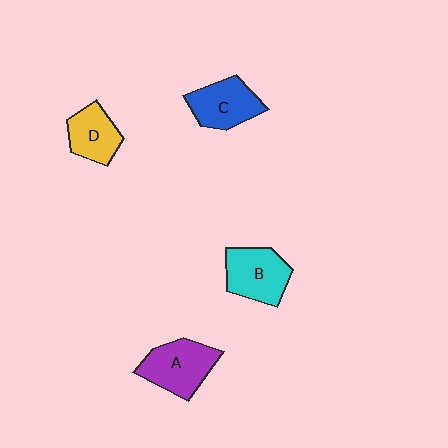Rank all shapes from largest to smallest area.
From largest to smallest: A (purple), B (cyan), C (blue), D (yellow).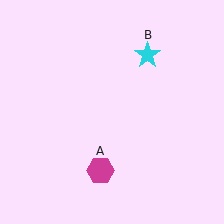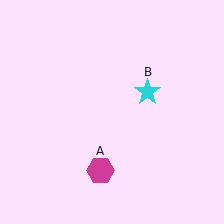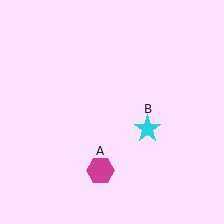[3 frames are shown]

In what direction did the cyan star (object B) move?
The cyan star (object B) moved down.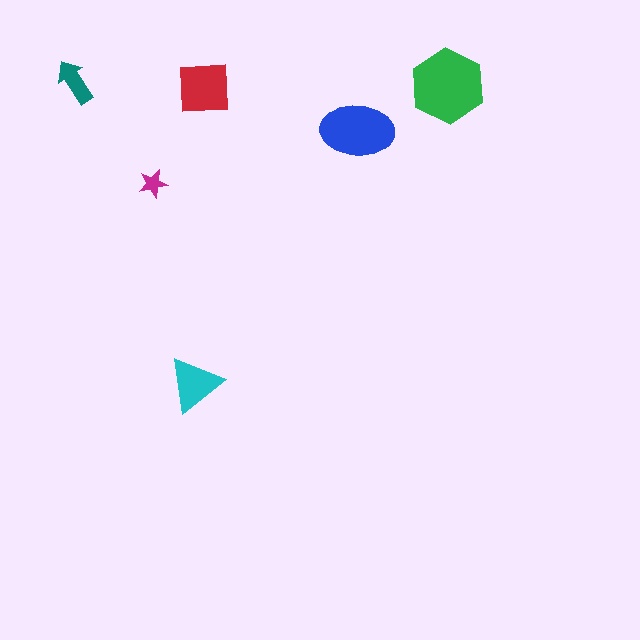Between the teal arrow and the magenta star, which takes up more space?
The teal arrow.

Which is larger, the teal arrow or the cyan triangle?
The cyan triangle.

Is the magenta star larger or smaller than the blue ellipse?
Smaller.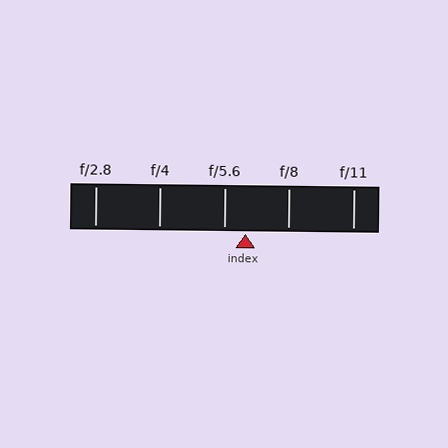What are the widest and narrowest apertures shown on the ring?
The widest aperture shown is f/2.8 and the narrowest is f/11.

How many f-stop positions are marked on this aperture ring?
There are 5 f-stop positions marked.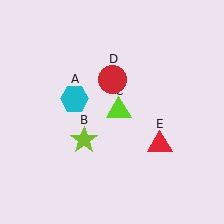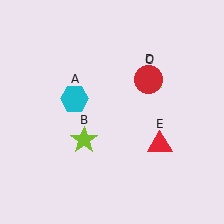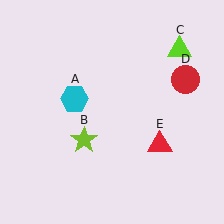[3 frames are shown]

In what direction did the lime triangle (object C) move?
The lime triangle (object C) moved up and to the right.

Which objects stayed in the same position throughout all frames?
Cyan hexagon (object A) and lime star (object B) and red triangle (object E) remained stationary.